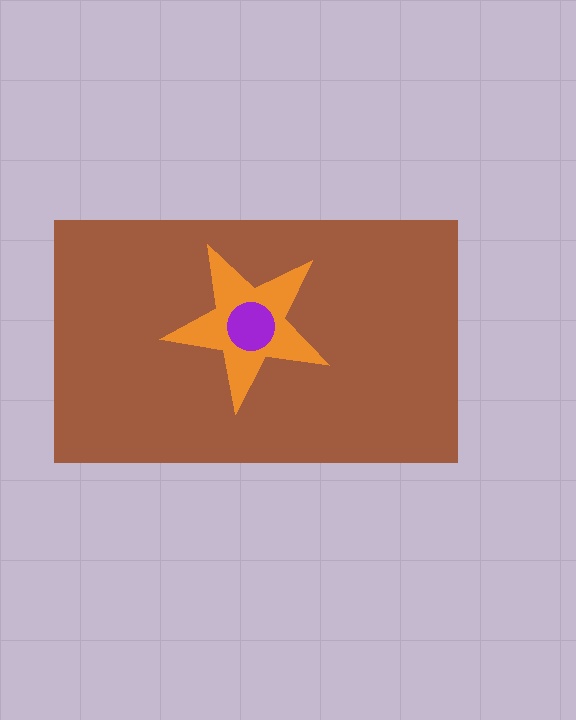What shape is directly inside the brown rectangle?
The orange star.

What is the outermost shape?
The brown rectangle.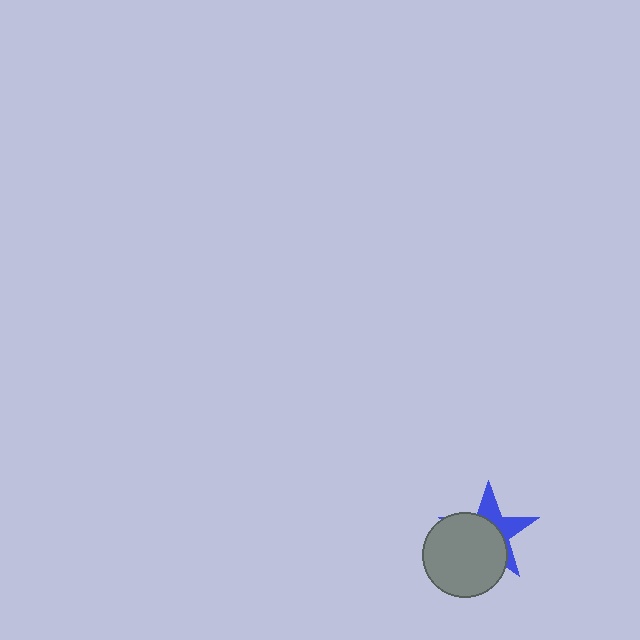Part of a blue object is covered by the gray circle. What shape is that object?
It is a star.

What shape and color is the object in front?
The object in front is a gray circle.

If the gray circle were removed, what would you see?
You would see the complete blue star.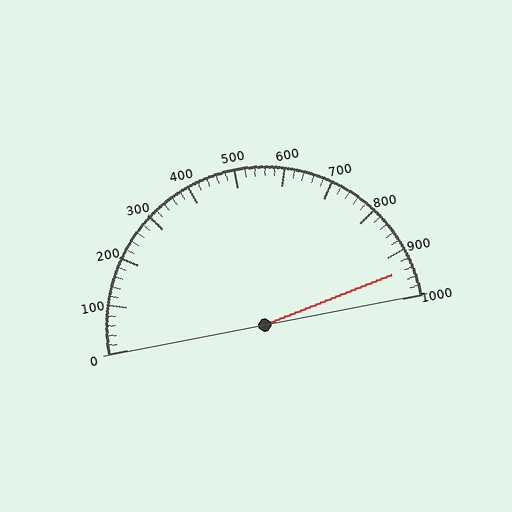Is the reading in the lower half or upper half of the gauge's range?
The reading is in the upper half of the range (0 to 1000).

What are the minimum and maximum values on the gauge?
The gauge ranges from 0 to 1000.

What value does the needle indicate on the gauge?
The needle indicates approximately 940.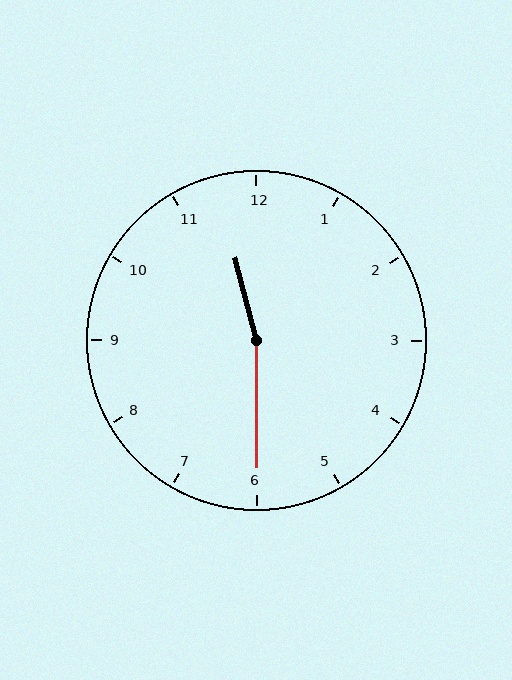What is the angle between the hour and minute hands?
Approximately 165 degrees.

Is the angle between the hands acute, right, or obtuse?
It is obtuse.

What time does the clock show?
11:30.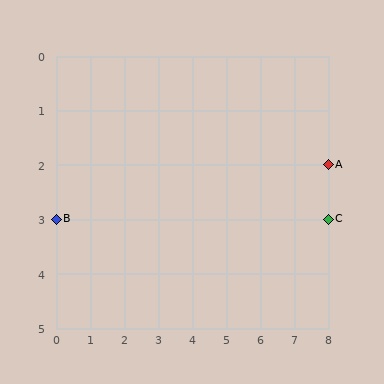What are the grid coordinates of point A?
Point A is at grid coordinates (8, 2).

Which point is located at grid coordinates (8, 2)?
Point A is at (8, 2).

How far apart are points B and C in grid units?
Points B and C are 8 columns apart.